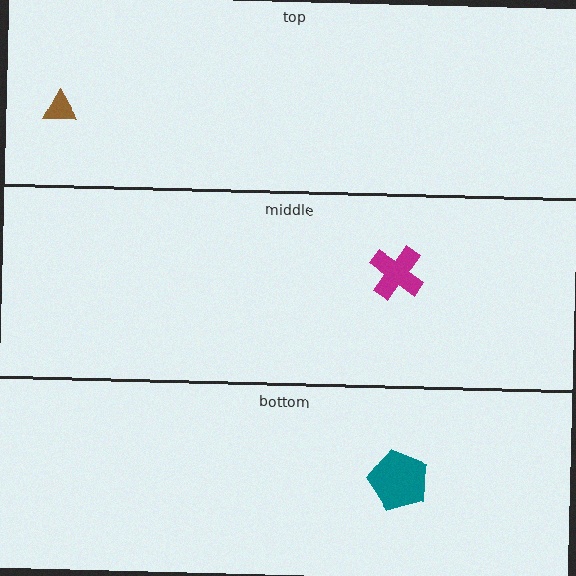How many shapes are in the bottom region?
1.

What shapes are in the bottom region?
The teal pentagon.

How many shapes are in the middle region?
1.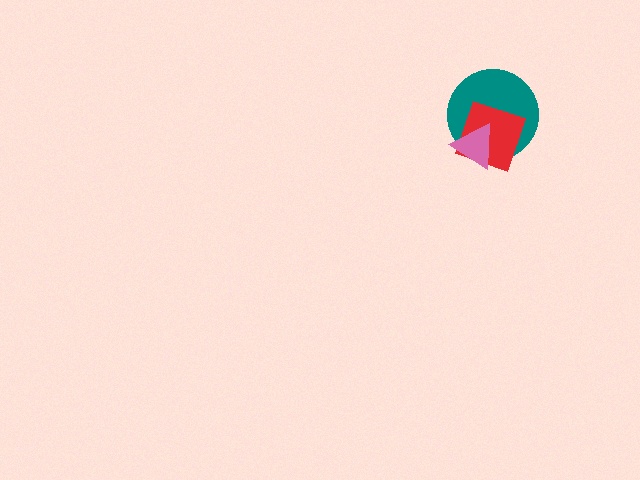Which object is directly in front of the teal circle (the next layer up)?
The red diamond is directly in front of the teal circle.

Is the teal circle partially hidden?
Yes, it is partially covered by another shape.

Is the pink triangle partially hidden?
No, no other shape covers it.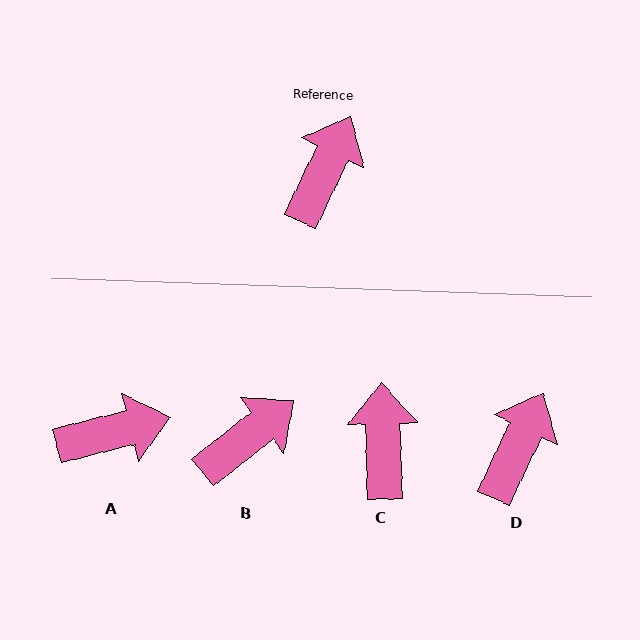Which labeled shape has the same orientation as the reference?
D.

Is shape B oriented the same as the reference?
No, it is off by about 26 degrees.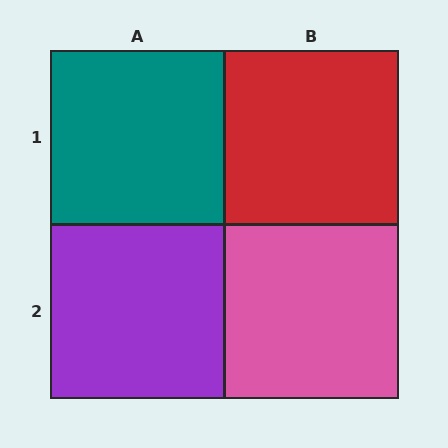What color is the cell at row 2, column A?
Purple.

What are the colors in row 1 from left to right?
Teal, red.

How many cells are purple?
1 cell is purple.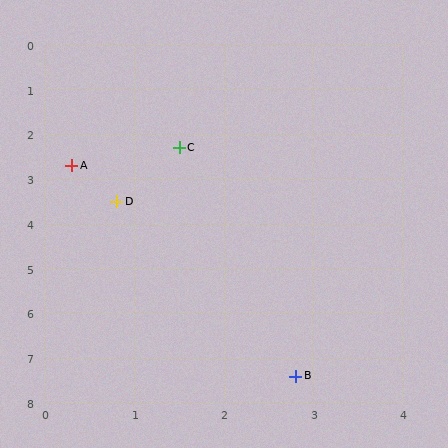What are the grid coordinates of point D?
Point D is at approximately (0.8, 3.5).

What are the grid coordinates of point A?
Point A is at approximately (0.3, 2.7).